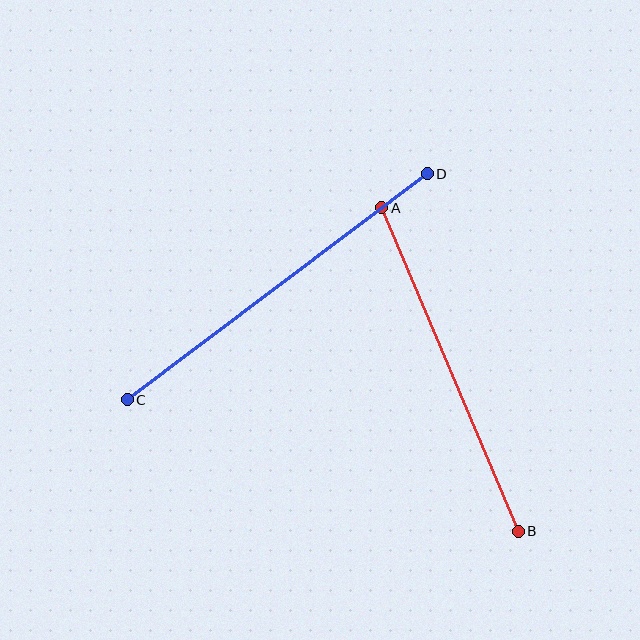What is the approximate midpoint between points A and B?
The midpoint is at approximately (450, 369) pixels.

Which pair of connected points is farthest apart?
Points C and D are farthest apart.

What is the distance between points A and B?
The distance is approximately 351 pixels.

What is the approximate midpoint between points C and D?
The midpoint is at approximately (277, 287) pixels.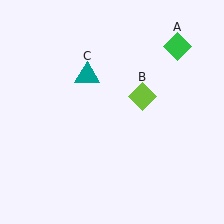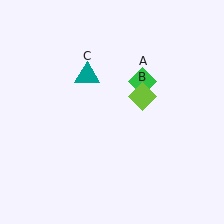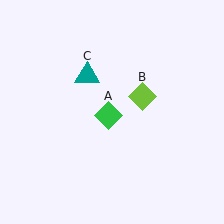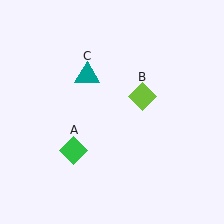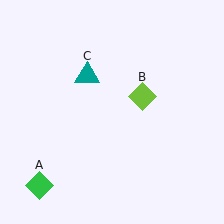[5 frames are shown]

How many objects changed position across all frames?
1 object changed position: green diamond (object A).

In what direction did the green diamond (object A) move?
The green diamond (object A) moved down and to the left.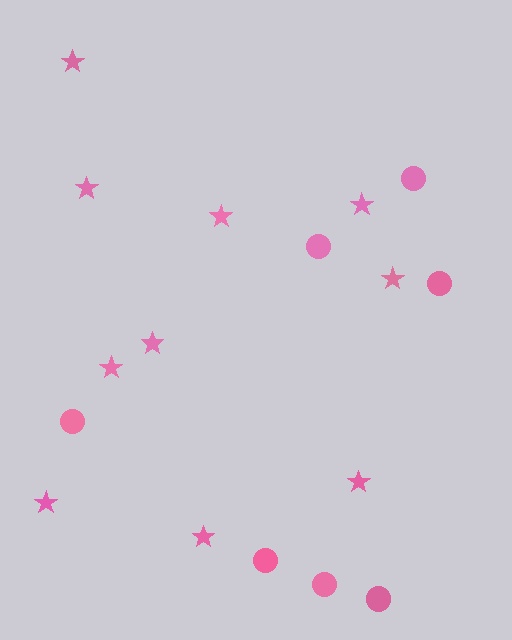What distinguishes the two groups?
There are 2 groups: one group of stars (10) and one group of circles (7).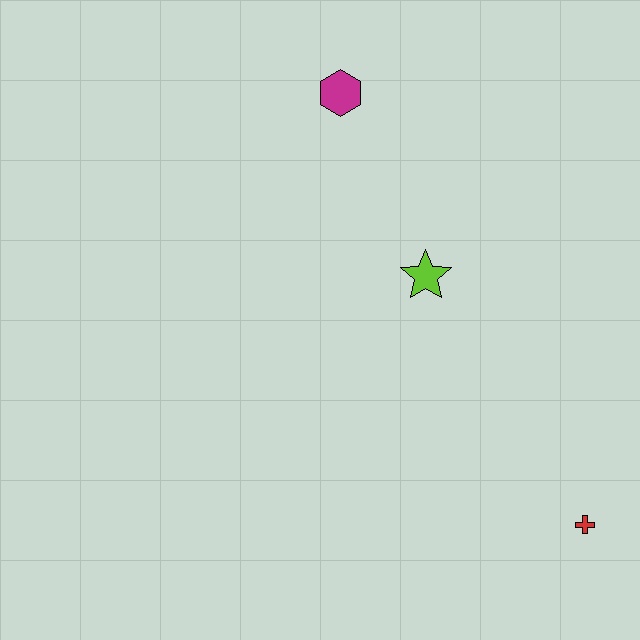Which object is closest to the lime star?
The magenta hexagon is closest to the lime star.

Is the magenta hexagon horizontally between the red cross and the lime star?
No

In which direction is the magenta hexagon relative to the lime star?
The magenta hexagon is above the lime star.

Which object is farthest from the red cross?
The magenta hexagon is farthest from the red cross.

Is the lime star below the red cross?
No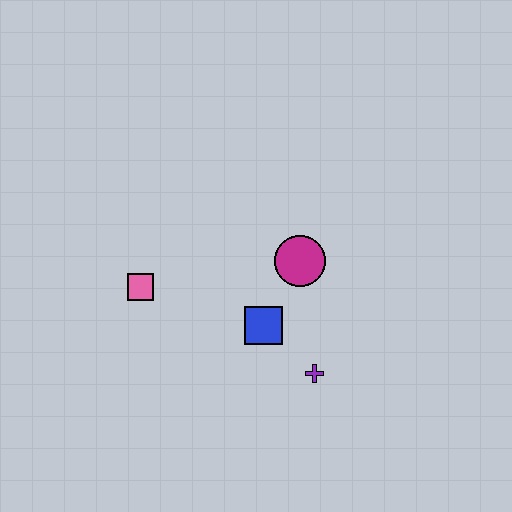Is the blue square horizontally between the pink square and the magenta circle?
Yes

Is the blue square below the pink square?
Yes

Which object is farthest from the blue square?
The pink square is farthest from the blue square.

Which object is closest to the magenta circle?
The blue square is closest to the magenta circle.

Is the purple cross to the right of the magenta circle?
Yes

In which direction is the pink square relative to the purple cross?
The pink square is to the left of the purple cross.